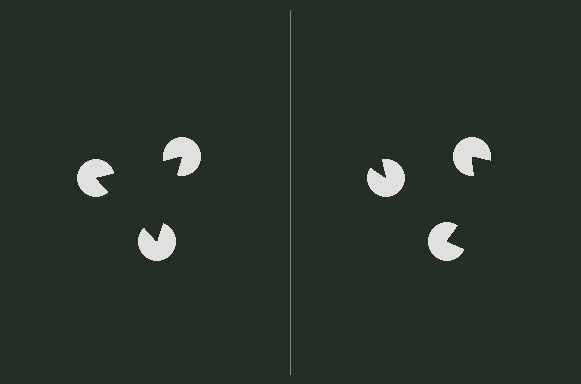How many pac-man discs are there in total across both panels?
6 — 3 on each side.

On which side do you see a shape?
An illusory triangle appears on the left side. On the right side the wedge cuts are rotated, so no coherent shape forms.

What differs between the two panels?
The pac-man discs are positioned identically on both sides; only the wedge orientations differ. On the left they align to a triangle; on the right they are misaligned.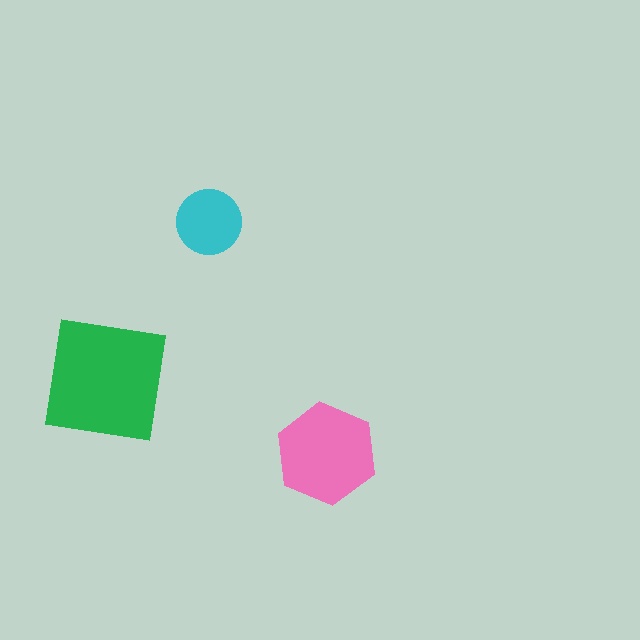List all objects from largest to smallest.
The green square, the pink hexagon, the cyan circle.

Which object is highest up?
The cyan circle is topmost.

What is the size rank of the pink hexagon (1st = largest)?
2nd.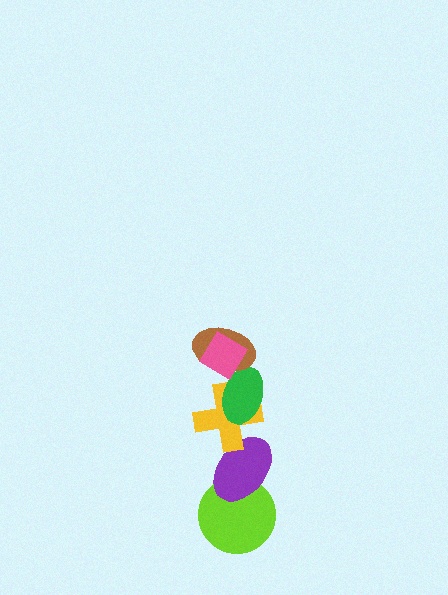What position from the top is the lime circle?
The lime circle is 6th from the top.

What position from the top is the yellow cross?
The yellow cross is 4th from the top.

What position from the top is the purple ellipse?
The purple ellipse is 5th from the top.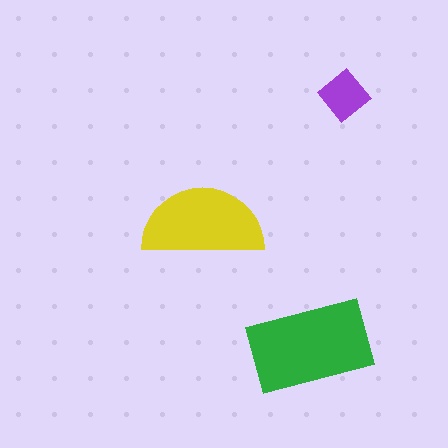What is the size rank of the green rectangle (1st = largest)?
1st.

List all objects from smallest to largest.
The purple diamond, the yellow semicircle, the green rectangle.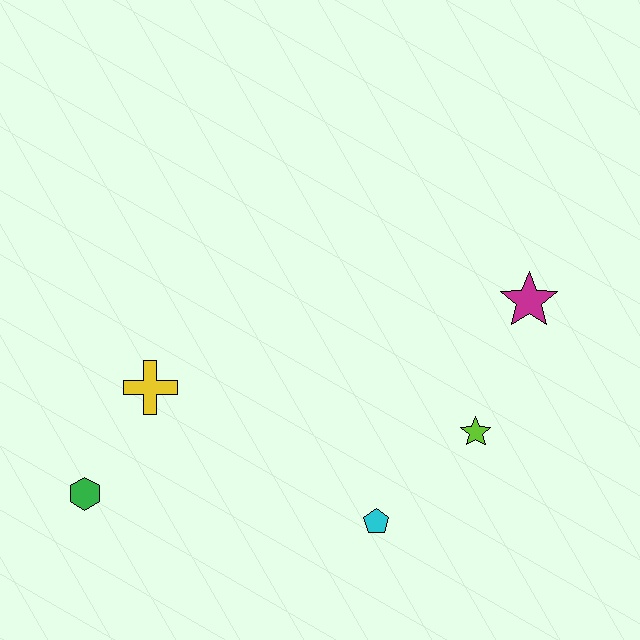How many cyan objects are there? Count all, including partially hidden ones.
There is 1 cyan object.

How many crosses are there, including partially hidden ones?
There is 1 cross.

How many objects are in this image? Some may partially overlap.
There are 5 objects.